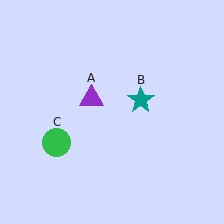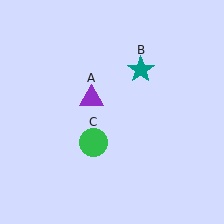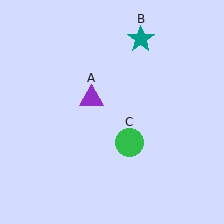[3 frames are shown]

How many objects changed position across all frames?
2 objects changed position: teal star (object B), green circle (object C).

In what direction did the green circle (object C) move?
The green circle (object C) moved right.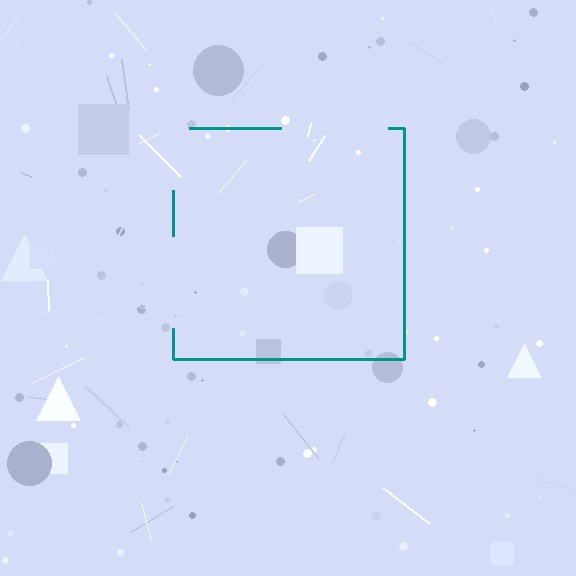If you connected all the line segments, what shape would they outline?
They would outline a square.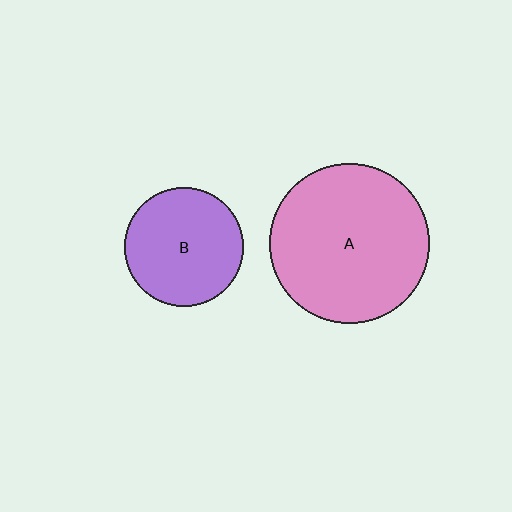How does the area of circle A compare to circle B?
Approximately 1.8 times.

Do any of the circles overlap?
No, none of the circles overlap.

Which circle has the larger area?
Circle A (pink).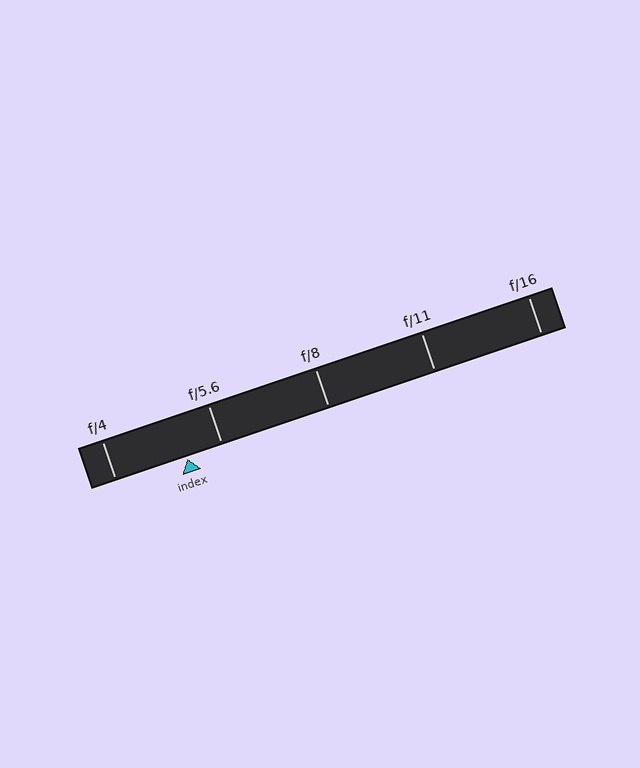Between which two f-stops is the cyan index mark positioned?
The index mark is between f/4 and f/5.6.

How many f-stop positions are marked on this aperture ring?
There are 5 f-stop positions marked.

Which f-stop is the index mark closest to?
The index mark is closest to f/5.6.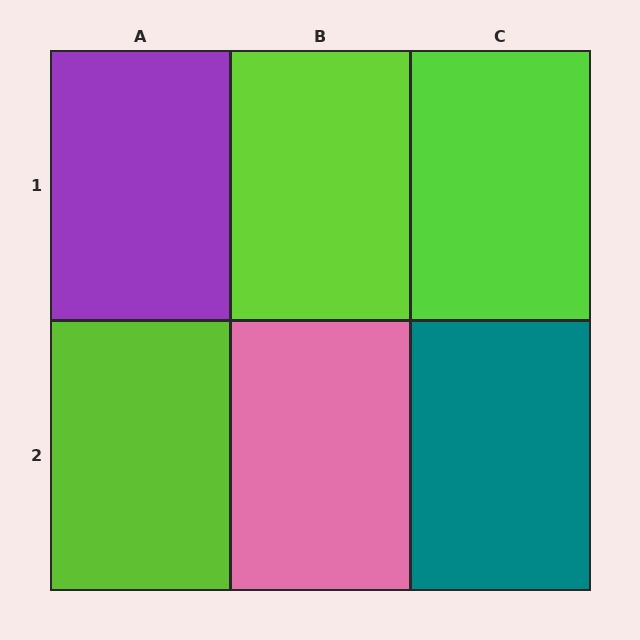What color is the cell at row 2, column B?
Pink.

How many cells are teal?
1 cell is teal.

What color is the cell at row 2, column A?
Lime.